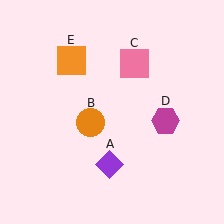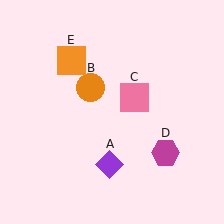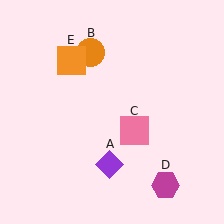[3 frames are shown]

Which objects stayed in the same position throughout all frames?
Purple diamond (object A) and orange square (object E) remained stationary.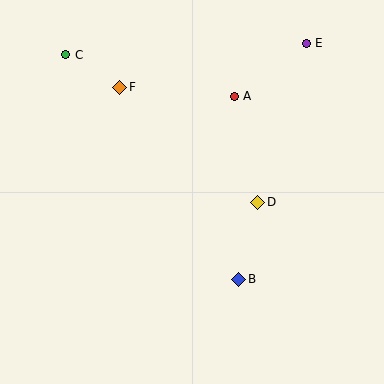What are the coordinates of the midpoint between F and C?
The midpoint between F and C is at (93, 71).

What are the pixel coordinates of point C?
Point C is at (66, 55).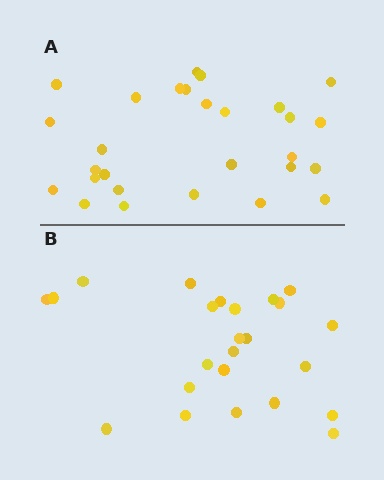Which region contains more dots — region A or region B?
Region A (the top region) has more dots.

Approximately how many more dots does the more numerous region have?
Region A has about 4 more dots than region B.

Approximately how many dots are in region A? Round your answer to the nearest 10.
About 30 dots. (The exact count is 28, which rounds to 30.)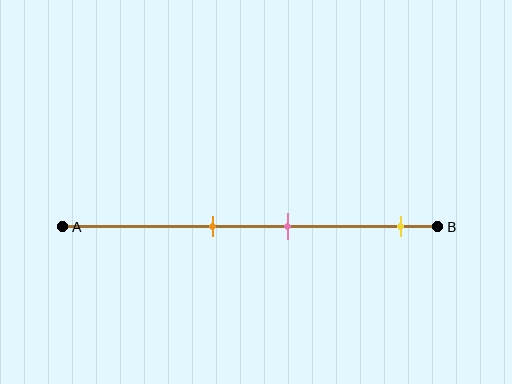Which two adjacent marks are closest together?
The orange and pink marks are the closest adjacent pair.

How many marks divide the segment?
There are 3 marks dividing the segment.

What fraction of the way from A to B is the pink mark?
The pink mark is approximately 60% (0.6) of the way from A to B.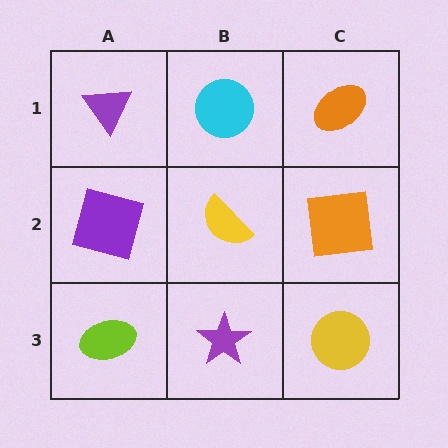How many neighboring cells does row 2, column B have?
4.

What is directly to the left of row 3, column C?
A purple star.